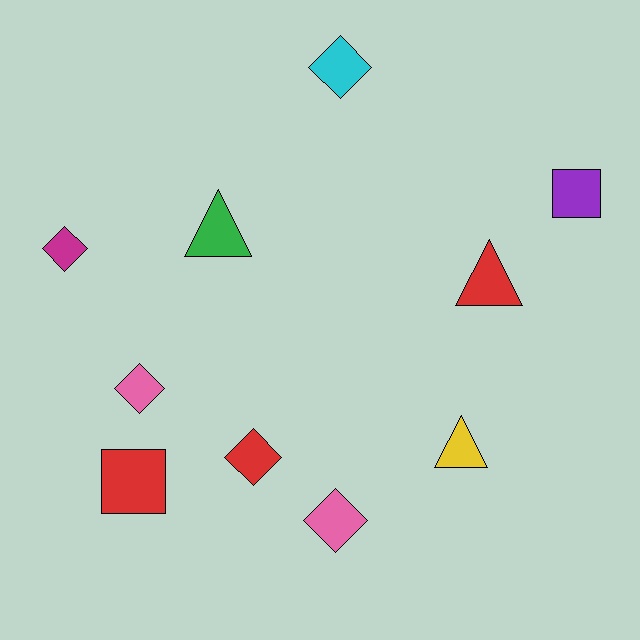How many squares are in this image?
There are 2 squares.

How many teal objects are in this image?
There are no teal objects.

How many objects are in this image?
There are 10 objects.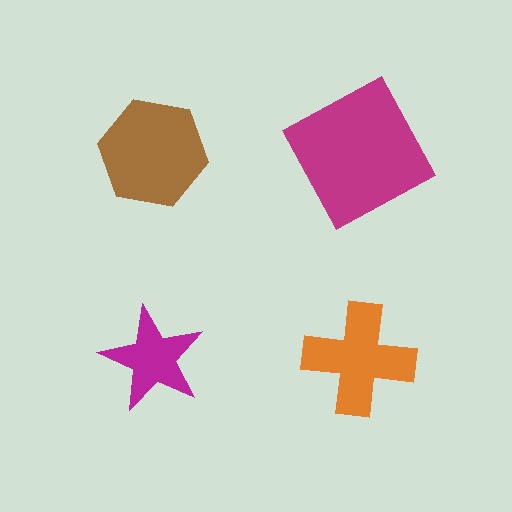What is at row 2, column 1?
A magenta star.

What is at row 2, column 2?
An orange cross.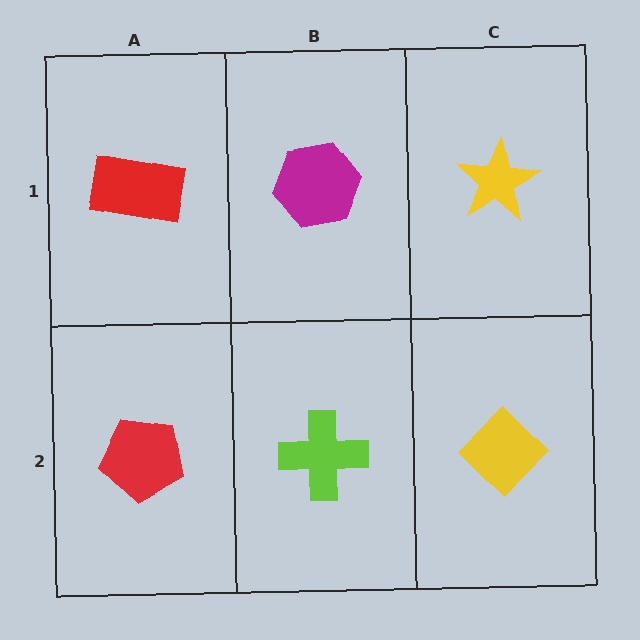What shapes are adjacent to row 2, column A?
A red rectangle (row 1, column A), a lime cross (row 2, column B).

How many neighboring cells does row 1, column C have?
2.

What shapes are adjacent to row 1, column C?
A yellow diamond (row 2, column C), a magenta hexagon (row 1, column B).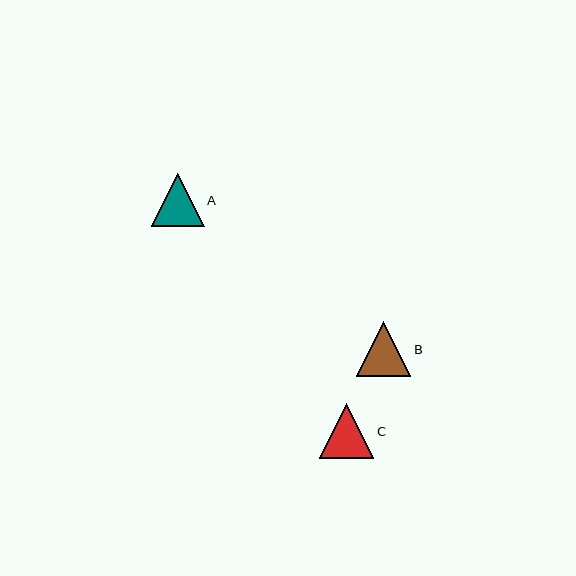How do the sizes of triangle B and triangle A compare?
Triangle B and triangle A are approximately the same size.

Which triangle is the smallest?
Triangle A is the smallest with a size of approximately 53 pixels.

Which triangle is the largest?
Triangle B is the largest with a size of approximately 55 pixels.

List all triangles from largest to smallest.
From largest to smallest: B, C, A.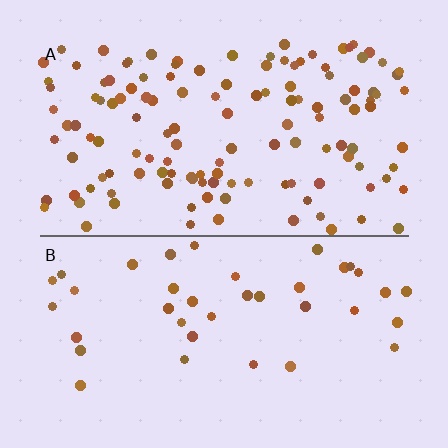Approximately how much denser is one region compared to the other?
Approximately 3.3× — region A over region B.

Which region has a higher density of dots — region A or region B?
A (the top).